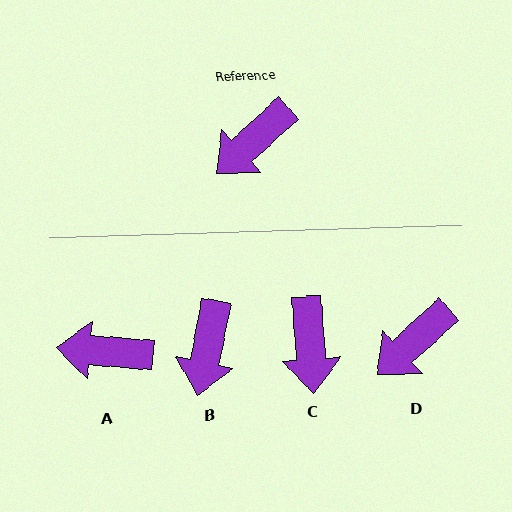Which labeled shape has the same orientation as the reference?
D.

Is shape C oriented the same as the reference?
No, it is off by about 52 degrees.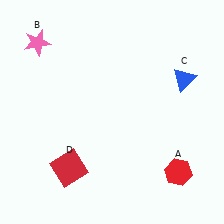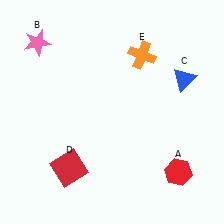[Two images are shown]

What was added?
An orange cross (E) was added in Image 2.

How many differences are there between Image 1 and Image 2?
There is 1 difference between the two images.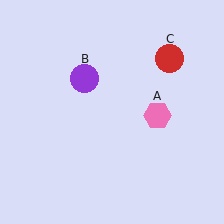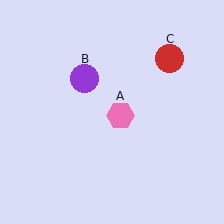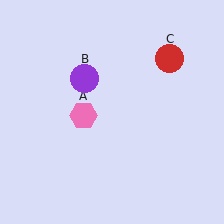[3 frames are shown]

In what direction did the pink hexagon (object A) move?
The pink hexagon (object A) moved left.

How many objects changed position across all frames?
1 object changed position: pink hexagon (object A).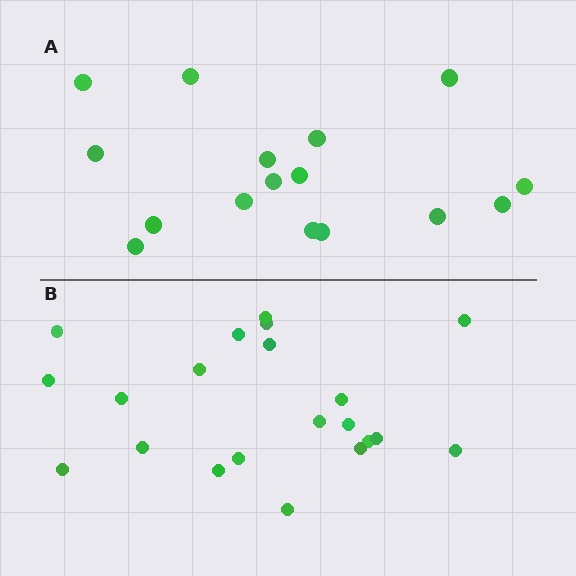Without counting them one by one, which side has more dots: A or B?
Region B (the bottom region) has more dots.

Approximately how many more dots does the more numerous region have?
Region B has about 5 more dots than region A.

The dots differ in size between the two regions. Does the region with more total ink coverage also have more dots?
No. Region A has more total ink coverage because its dots are larger, but region B actually contains more individual dots. Total area can be misleading — the number of items is what matters here.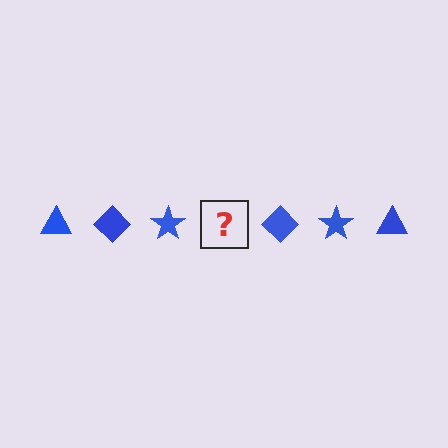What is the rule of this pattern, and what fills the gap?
The rule is that the pattern cycles through triangle, diamond, star shapes in blue. The gap should be filled with a blue triangle.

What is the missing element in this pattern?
The missing element is a blue triangle.